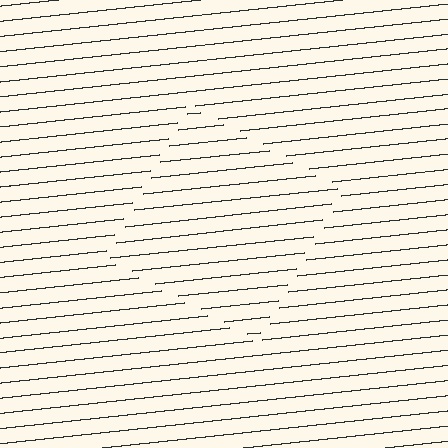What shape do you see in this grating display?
An illusory square. The interior of the shape contains the same grating, shifted by half a period — the contour is defined by the phase discontinuity where line-ends from the inner and outer gratings abut.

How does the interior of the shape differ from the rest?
The interior of the shape contains the same grating, shifted by half a period — the contour is defined by the phase discontinuity where line-ends from the inner and outer gratings abut.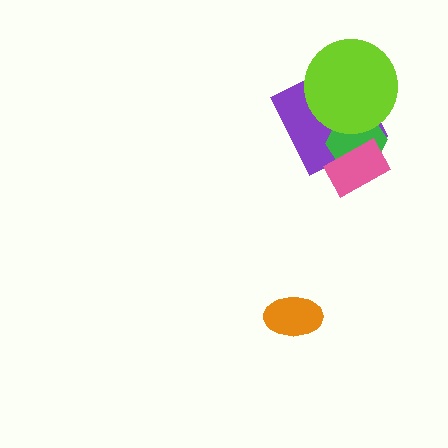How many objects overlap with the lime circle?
2 objects overlap with the lime circle.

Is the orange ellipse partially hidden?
No, no other shape covers it.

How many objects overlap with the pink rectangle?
2 objects overlap with the pink rectangle.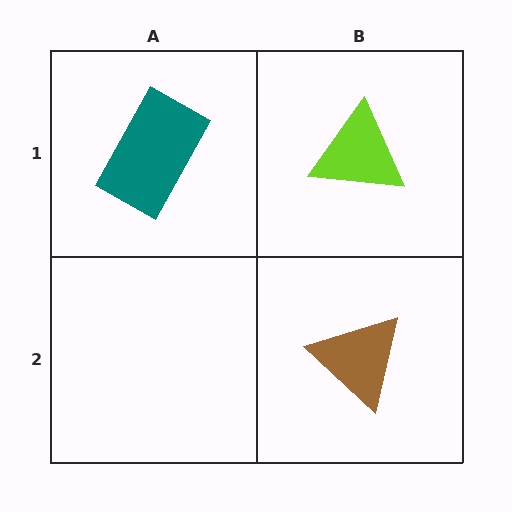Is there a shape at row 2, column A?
No, that cell is empty.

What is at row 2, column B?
A brown triangle.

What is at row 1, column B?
A lime triangle.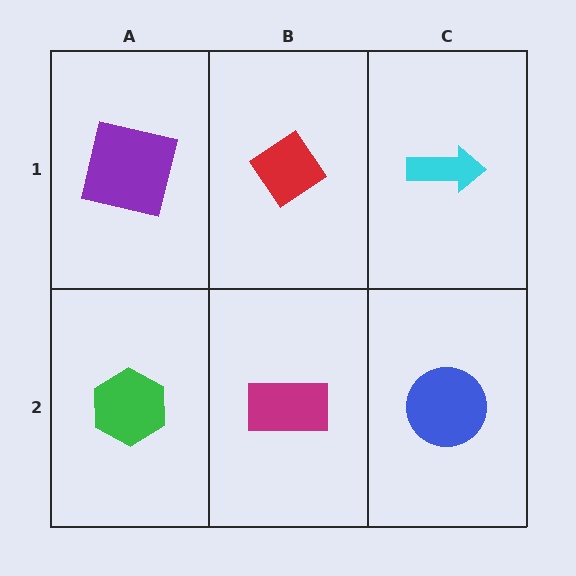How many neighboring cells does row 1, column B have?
3.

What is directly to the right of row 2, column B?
A blue circle.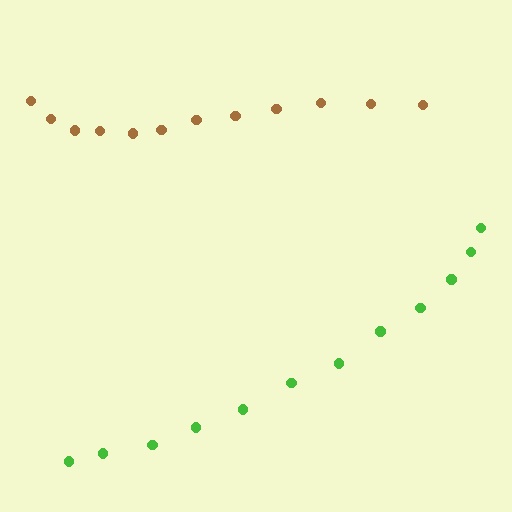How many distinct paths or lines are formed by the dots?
There are 2 distinct paths.